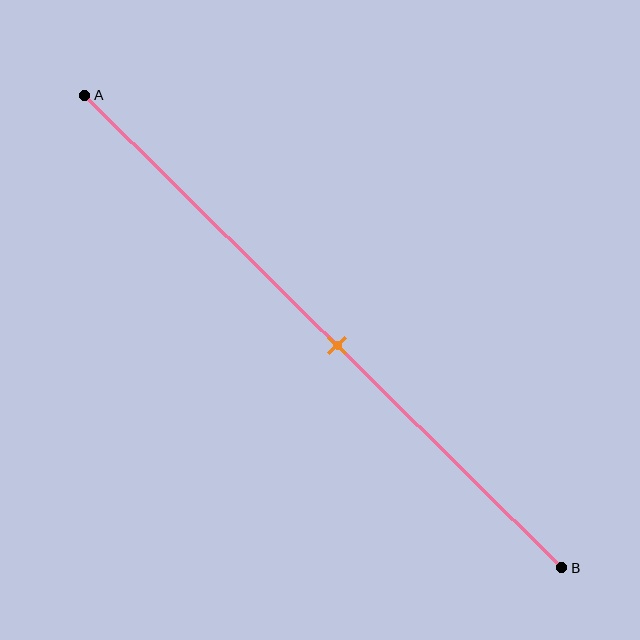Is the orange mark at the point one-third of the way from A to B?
No, the mark is at about 55% from A, not at the 33% one-third point.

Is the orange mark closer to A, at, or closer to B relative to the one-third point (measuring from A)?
The orange mark is closer to point B than the one-third point of segment AB.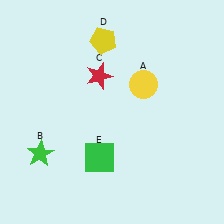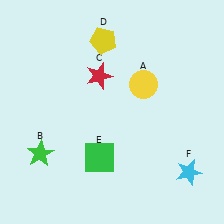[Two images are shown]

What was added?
A cyan star (F) was added in Image 2.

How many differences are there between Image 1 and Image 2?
There is 1 difference between the two images.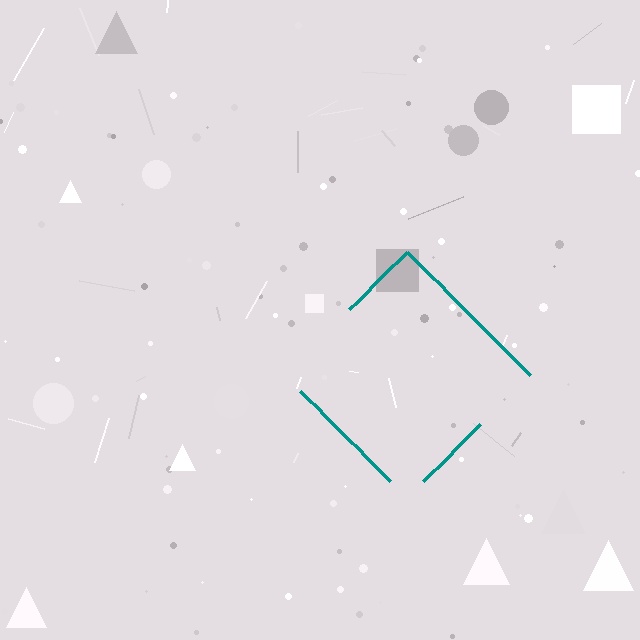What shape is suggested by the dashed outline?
The dashed outline suggests a diamond.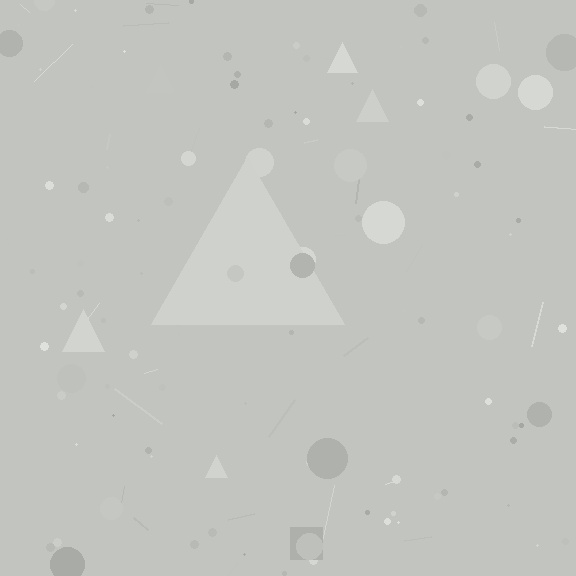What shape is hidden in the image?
A triangle is hidden in the image.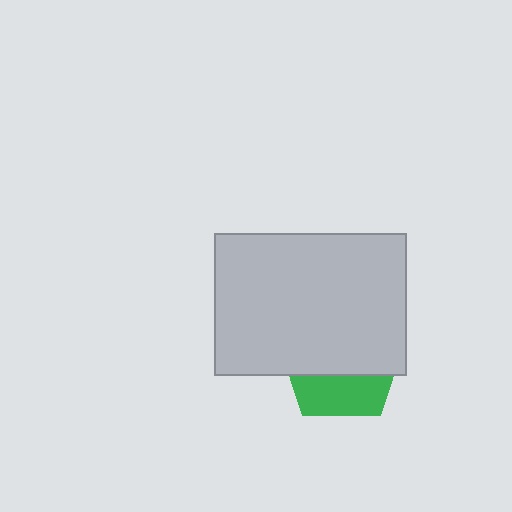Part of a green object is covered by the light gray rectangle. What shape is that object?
It is a pentagon.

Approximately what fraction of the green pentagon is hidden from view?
Roughly 65% of the green pentagon is hidden behind the light gray rectangle.